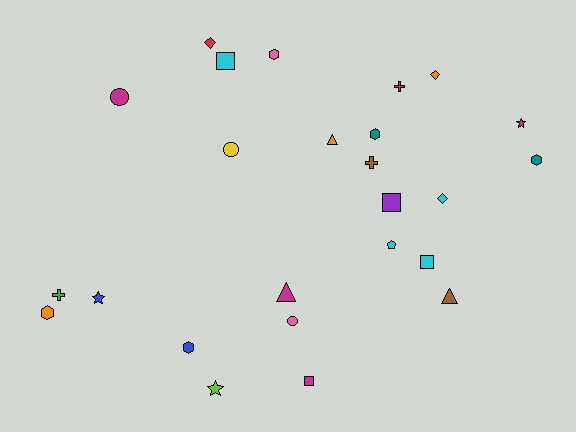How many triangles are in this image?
There are 3 triangles.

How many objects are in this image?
There are 25 objects.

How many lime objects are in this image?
There is 1 lime object.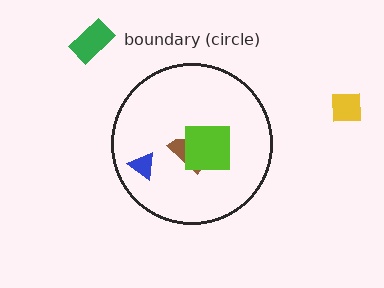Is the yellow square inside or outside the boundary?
Outside.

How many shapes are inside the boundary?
3 inside, 2 outside.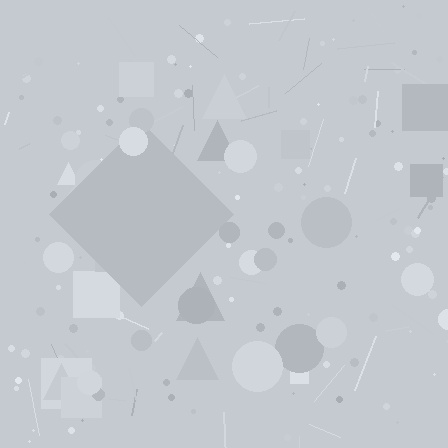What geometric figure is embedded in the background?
A diamond is embedded in the background.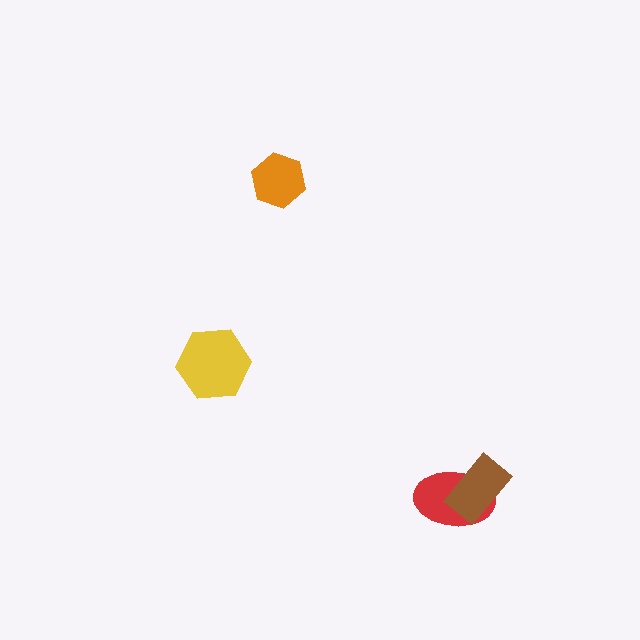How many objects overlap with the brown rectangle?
1 object overlaps with the brown rectangle.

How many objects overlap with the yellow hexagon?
0 objects overlap with the yellow hexagon.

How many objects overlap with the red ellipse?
1 object overlaps with the red ellipse.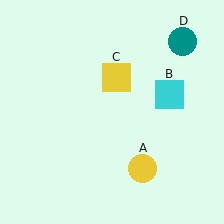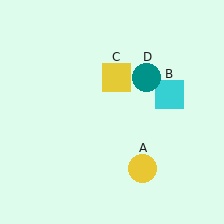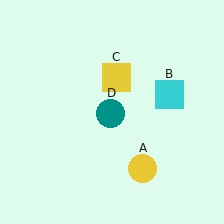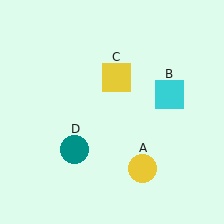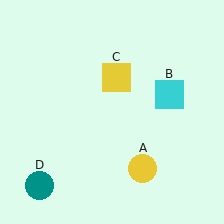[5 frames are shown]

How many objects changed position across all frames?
1 object changed position: teal circle (object D).